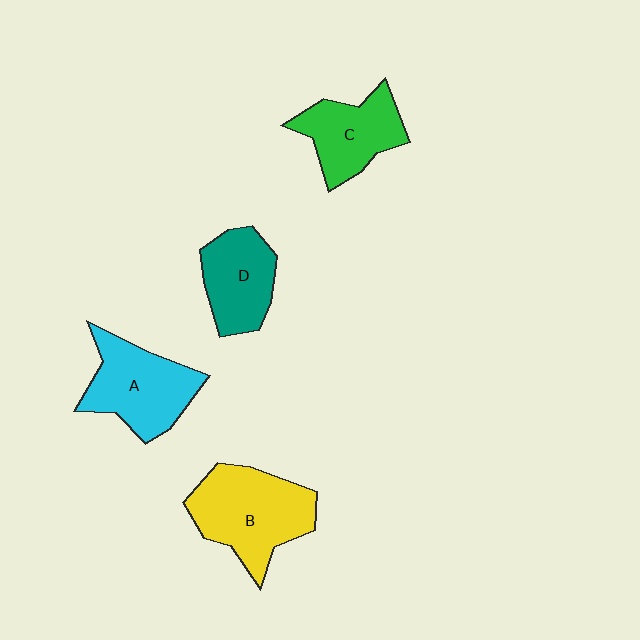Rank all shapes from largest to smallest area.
From largest to smallest: B (yellow), A (cyan), C (green), D (teal).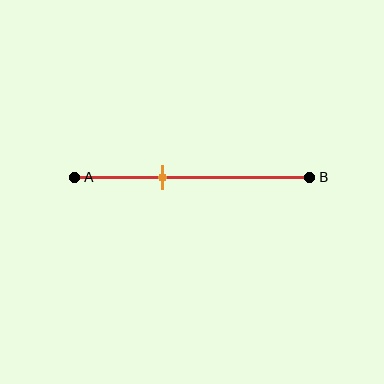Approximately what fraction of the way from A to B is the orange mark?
The orange mark is approximately 35% of the way from A to B.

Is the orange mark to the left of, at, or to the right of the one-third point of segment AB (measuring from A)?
The orange mark is to the right of the one-third point of segment AB.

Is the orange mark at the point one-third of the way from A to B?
No, the mark is at about 35% from A, not at the 33% one-third point.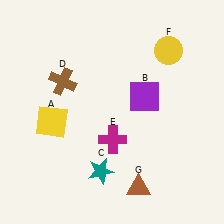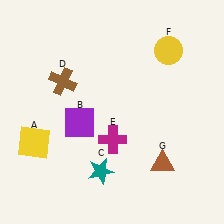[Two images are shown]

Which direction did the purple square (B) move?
The purple square (B) moved left.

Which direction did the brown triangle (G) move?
The brown triangle (G) moved up.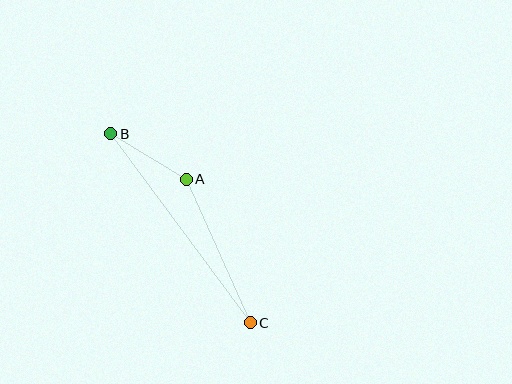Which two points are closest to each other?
Points A and B are closest to each other.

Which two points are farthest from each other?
Points B and C are farthest from each other.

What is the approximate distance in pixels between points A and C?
The distance between A and C is approximately 157 pixels.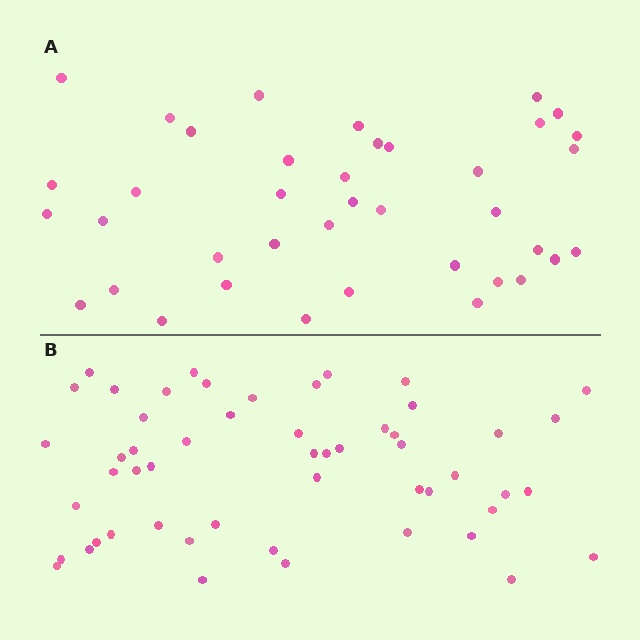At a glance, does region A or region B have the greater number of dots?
Region B (the bottom region) has more dots.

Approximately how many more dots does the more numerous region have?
Region B has approximately 15 more dots than region A.